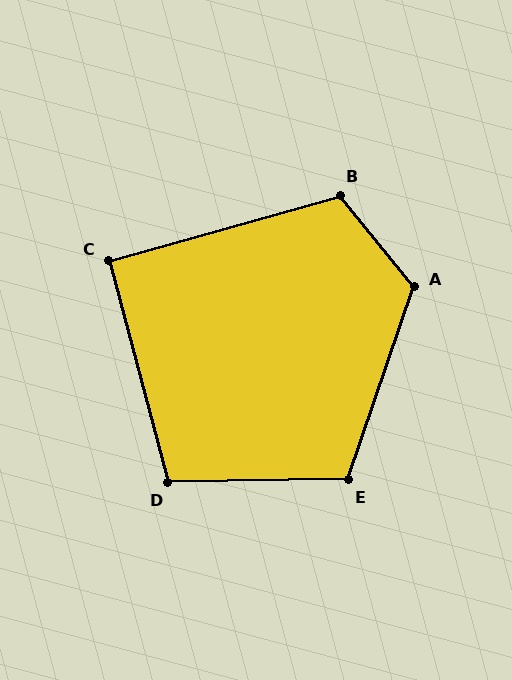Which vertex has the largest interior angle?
A, at approximately 122 degrees.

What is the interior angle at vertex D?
Approximately 104 degrees (obtuse).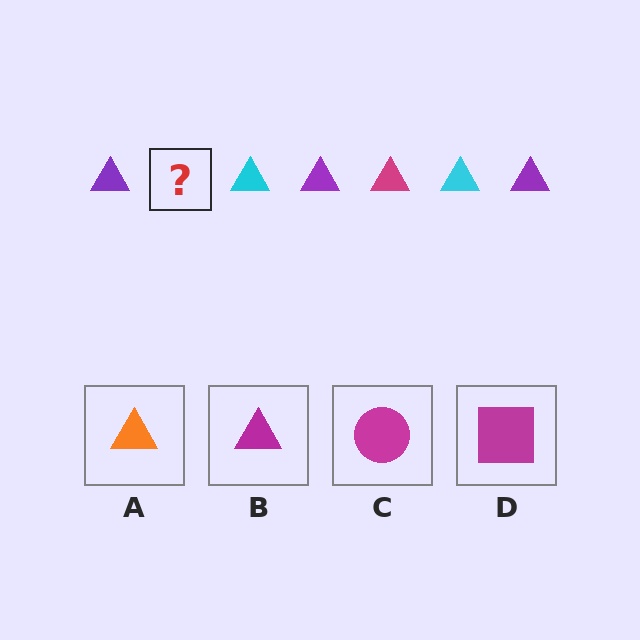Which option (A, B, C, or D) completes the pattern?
B.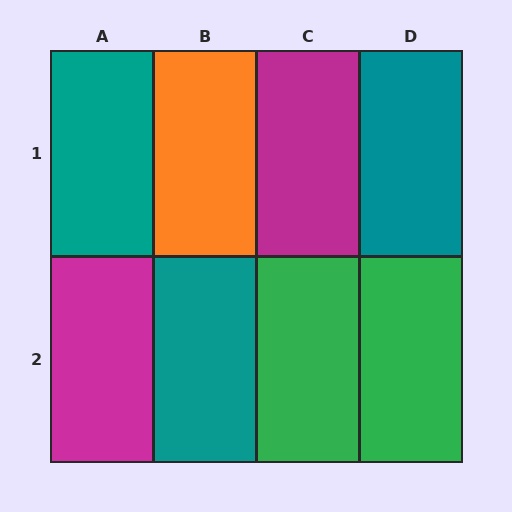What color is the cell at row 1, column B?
Orange.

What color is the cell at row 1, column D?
Teal.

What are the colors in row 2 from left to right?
Magenta, teal, green, green.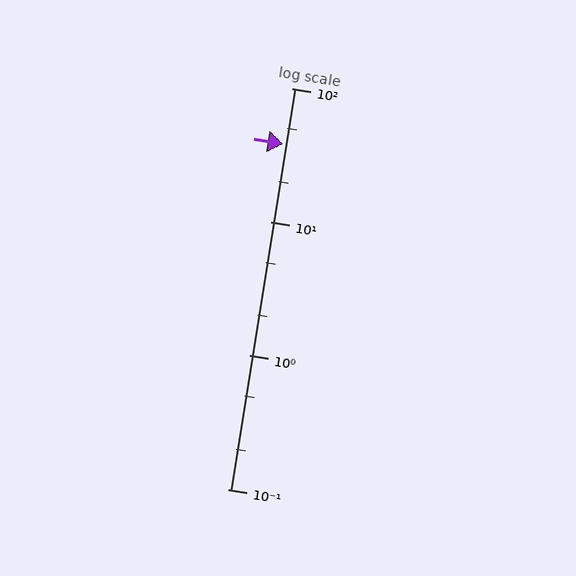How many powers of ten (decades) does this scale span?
The scale spans 3 decades, from 0.1 to 100.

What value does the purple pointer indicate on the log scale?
The pointer indicates approximately 38.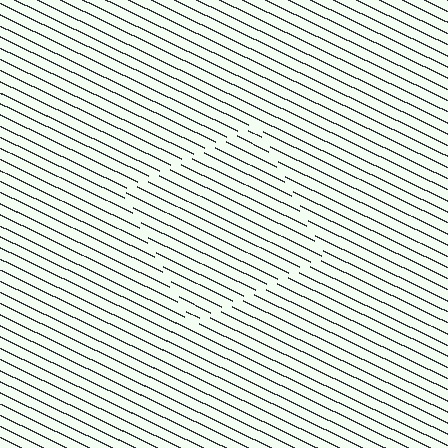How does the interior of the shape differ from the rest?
The interior of the shape contains the same grating, shifted by half a period — the contour is defined by the phase discontinuity where line-ends from the inner and outer gratings abut.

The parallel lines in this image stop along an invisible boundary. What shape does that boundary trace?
An illusory square. The interior of the shape contains the same grating, shifted by half a period — the contour is defined by the phase discontinuity where line-ends from the inner and outer gratings abut.